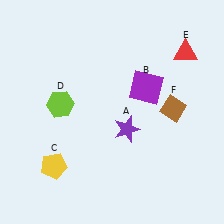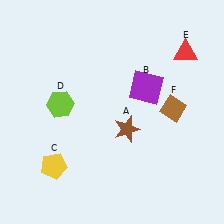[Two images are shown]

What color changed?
The star (A) changed from purple in Image 1 to brown in Image 2.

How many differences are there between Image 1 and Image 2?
There is 1 difference between the two images.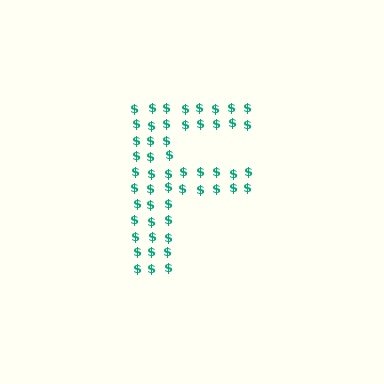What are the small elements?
The small elements are dollar signs.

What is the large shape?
The large shape is the letter F.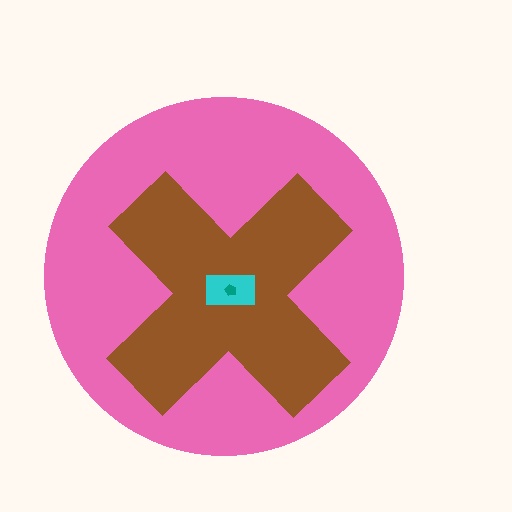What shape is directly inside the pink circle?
The brown cross.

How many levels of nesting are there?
4.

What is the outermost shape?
The pink circle.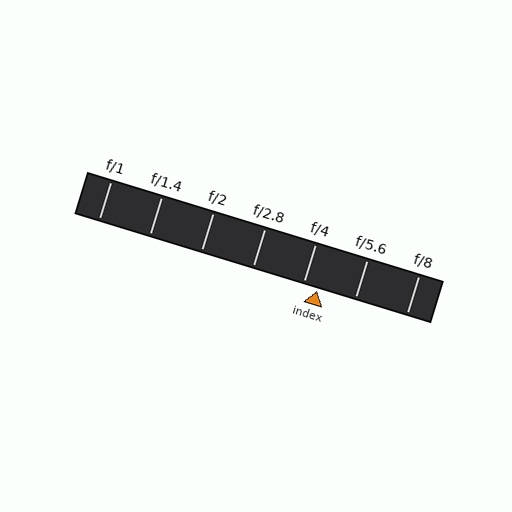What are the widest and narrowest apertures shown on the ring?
The widest aperture shown is f/1 and the narrowest is f/8.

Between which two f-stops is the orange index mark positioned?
The index mark is between f/4 and f/5.6.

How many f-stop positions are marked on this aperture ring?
There are 7 f-stop positions marked.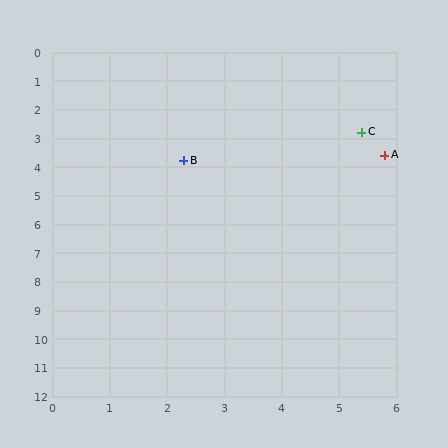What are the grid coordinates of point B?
Point B is at approximately (2.3, 3.8).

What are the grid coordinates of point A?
Point A is at approximately (5.8, 3.6).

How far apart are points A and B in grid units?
Points A and B are about 3.5 grid units apart.